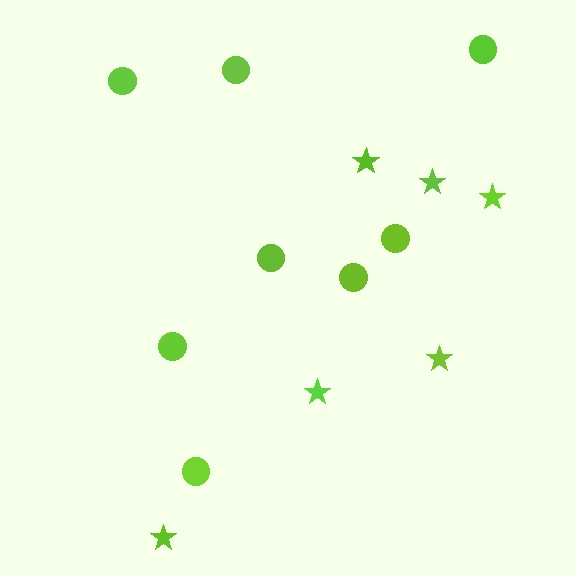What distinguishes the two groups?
There are 2 groups: one group of circles (8) and one group of stars (6).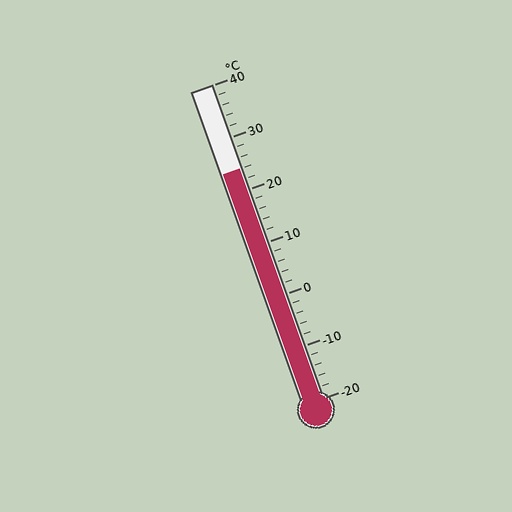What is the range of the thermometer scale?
The thermometer scale ranges from -20°C to 40°C.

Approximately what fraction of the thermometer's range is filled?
The thermometer is filled to approximately 75% of its range.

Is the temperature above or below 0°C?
The temperature is above 0°C.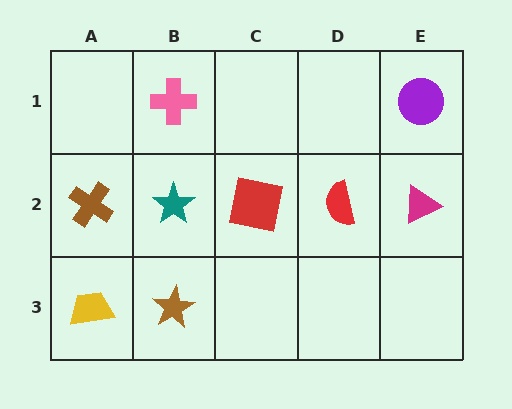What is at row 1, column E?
A purple circle.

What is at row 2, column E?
A magenta triangle.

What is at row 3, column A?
A yellow trapezoid.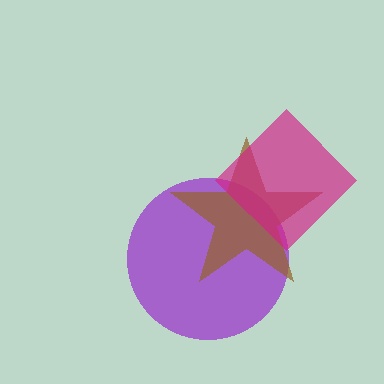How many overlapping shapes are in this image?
There are 3 overlapping shapes in the image.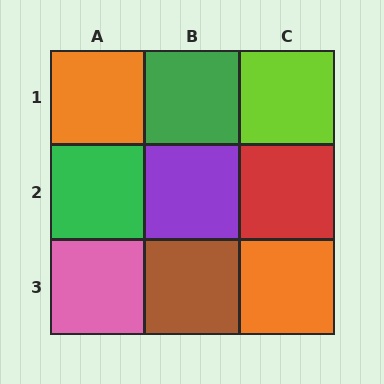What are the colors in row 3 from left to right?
Pink, brown, orange.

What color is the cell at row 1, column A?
Orange.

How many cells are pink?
1 cell is pink.